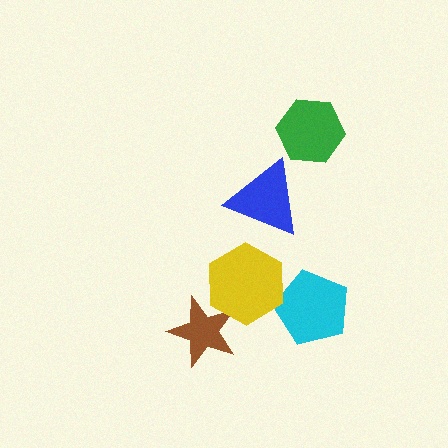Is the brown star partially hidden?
Yes, it is partially covered by another shape.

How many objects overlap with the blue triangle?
0 objects overlap with the blue triangle.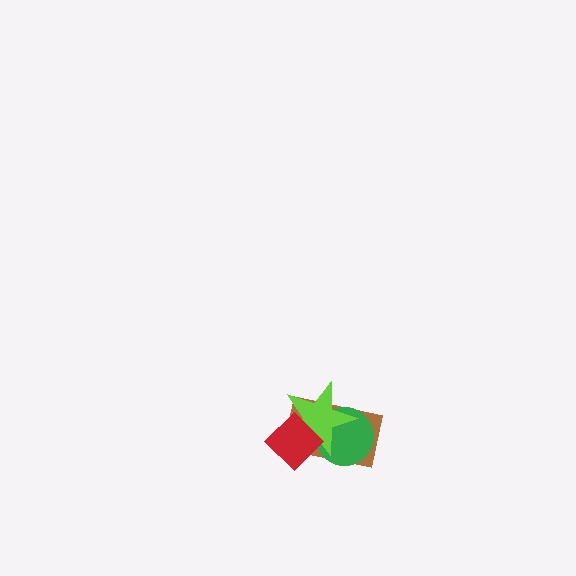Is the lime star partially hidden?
Yes, it is partially covered by another shape.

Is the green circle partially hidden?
Yes, it is partially covered by another shape.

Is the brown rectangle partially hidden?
Yes, it is partially covered by another shape.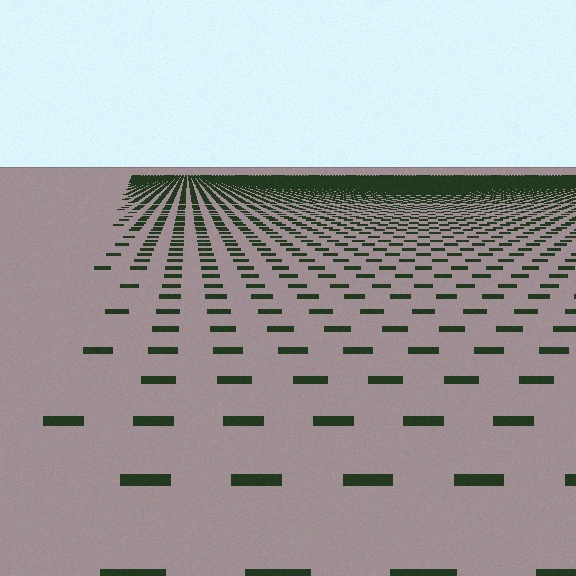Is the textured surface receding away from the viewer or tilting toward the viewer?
The surface is receding away from the viewer. Texture elements get smaller and denser toward the top.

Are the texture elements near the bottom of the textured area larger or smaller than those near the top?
Larger. Near the bottom, elements are closer to the viewer and appear at a bigger on-screen size.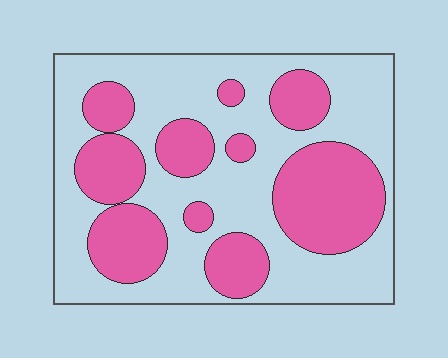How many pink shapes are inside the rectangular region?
10.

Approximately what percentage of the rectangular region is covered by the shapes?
Approximately 40%.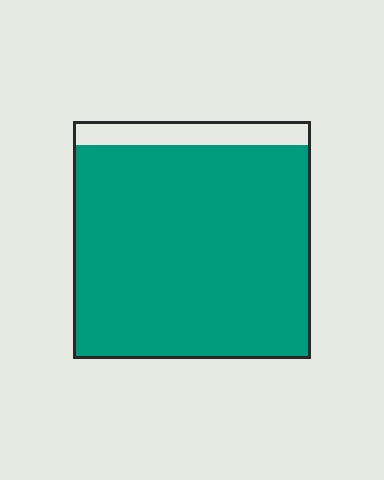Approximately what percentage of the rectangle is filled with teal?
Approximately 90%.